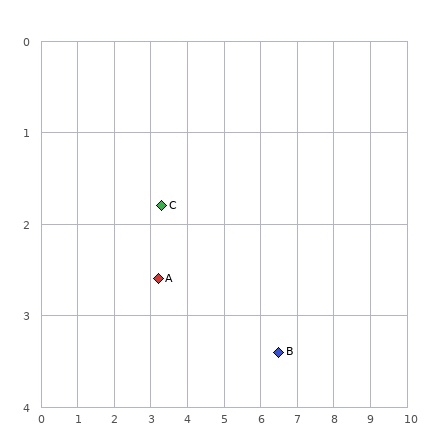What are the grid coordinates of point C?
Point C is at approximately (3.3, 1.8).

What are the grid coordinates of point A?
Point A is at approximately (3.2, 2.6).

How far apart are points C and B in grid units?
Points C and B are about 3.6 grid units apart.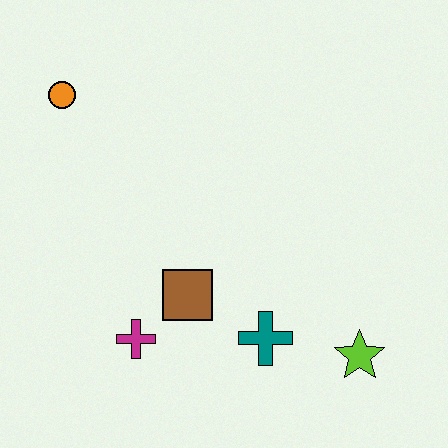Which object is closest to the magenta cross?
The brown square is closest to the magenta cross.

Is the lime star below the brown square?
Yes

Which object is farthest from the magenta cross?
The orange circle is farthest from the magenta cross.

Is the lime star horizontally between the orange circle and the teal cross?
No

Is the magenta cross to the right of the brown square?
No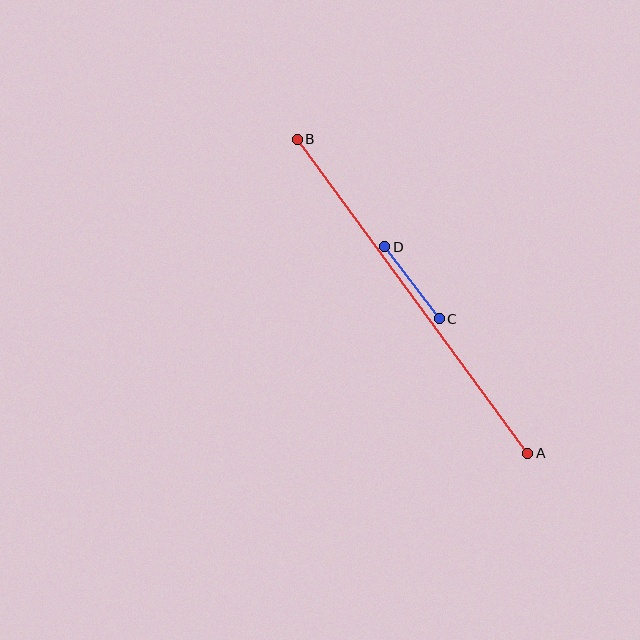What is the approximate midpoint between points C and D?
The midpoint is at approximately (412, 283) pixels.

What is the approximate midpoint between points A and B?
The midpoint is at approximately (412, 296) pixels.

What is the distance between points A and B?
The distance is approximately 390 pixels.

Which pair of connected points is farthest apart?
Points A and B are farthest apart.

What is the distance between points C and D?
The distance is approximately 90 pixels.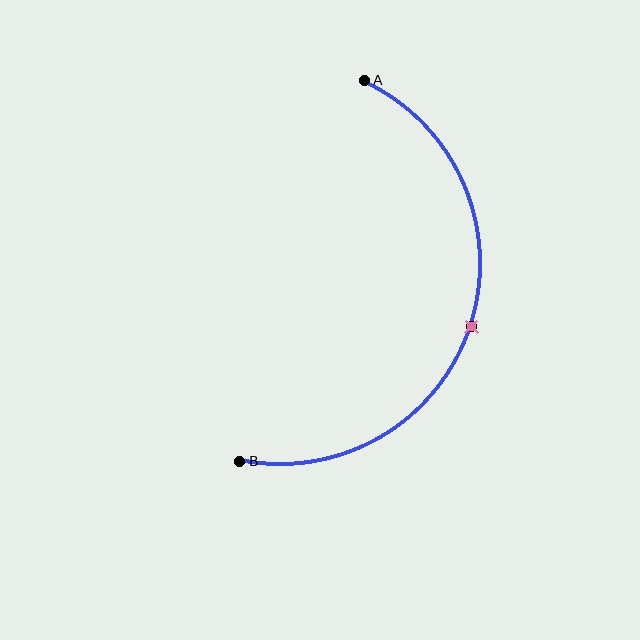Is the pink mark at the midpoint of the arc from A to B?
Yes. The pink mark lies on the arc at equal arc-length from both A and B — it is the arc midpoint.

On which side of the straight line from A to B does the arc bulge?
The arc bulges to the right of the straight line connecting A and B.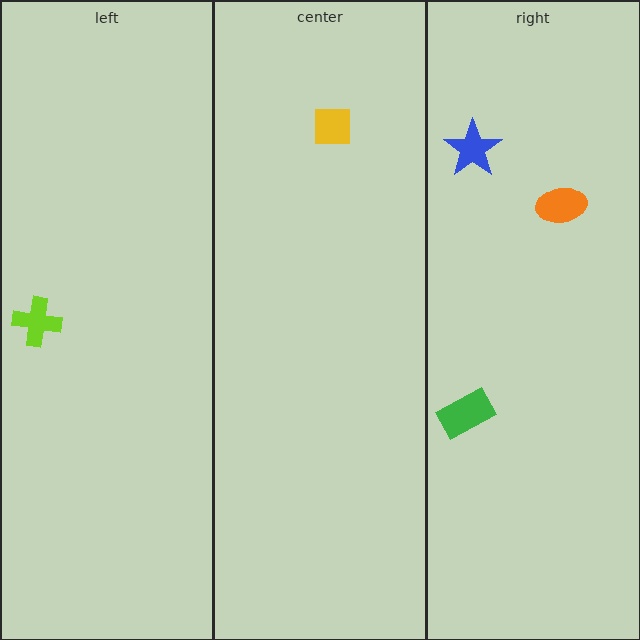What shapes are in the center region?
The yellow square.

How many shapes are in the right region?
3.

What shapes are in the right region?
The blue star, the green rectangle, the orange ellipse.